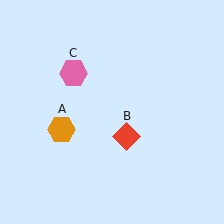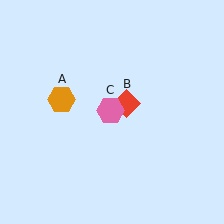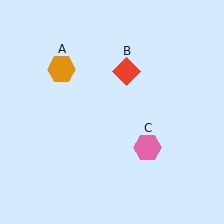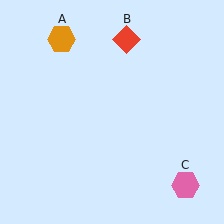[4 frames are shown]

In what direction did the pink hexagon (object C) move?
The pink hexagon (object C) moved down and to the right.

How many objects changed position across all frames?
3 objects changed position: orange hexagon (object A), red diamond (object B), pink hexagon (object C).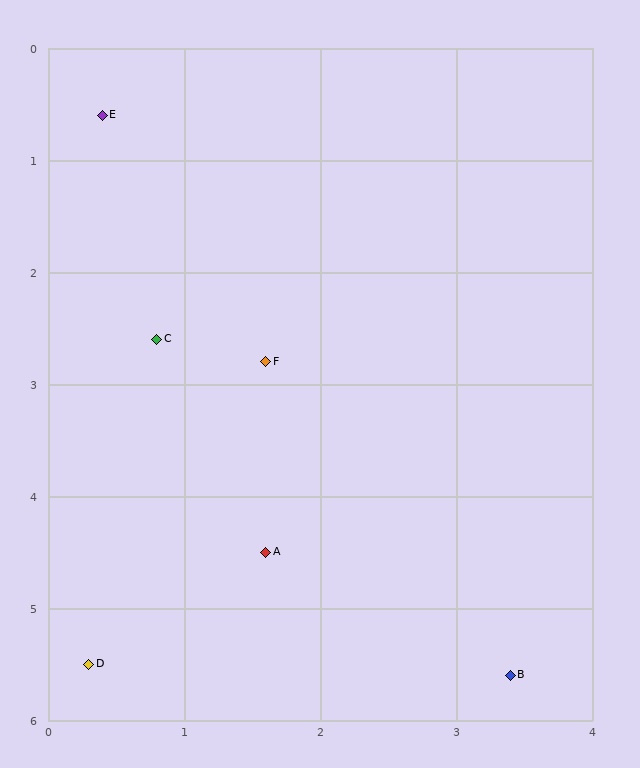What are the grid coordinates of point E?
Point E is at approximately (0.4, 0.6).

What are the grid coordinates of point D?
Point D is at approximately (0.3, 5.5).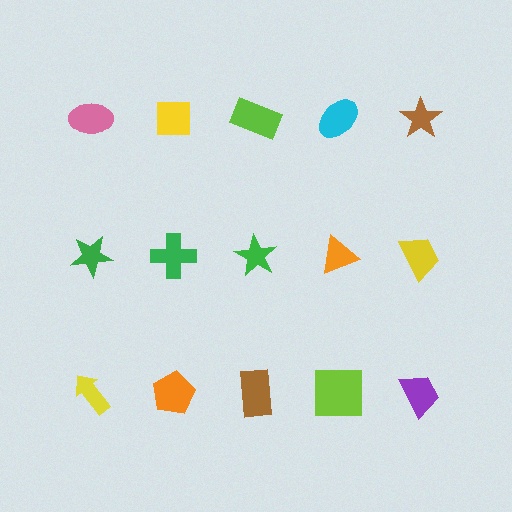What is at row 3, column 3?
A brown rectangle.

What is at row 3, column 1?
A yellow arrow.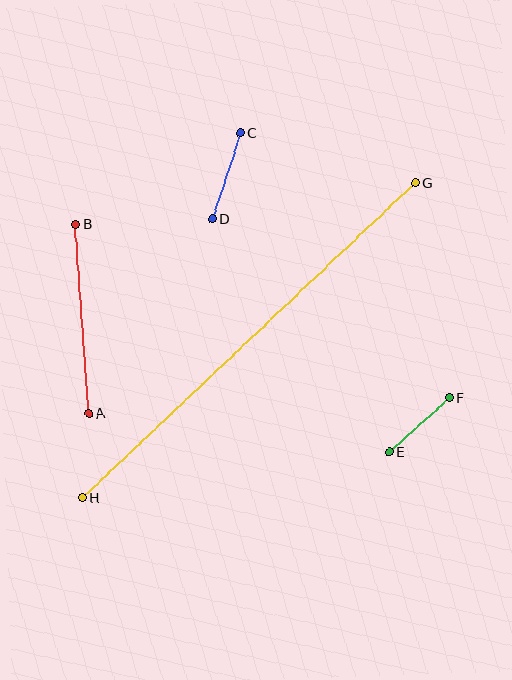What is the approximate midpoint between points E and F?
The midpoint is at approximately (419, 425) pixels.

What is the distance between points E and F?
The distance is approximately 81 pixels.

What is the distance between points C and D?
The distance is approximately 90 pixels.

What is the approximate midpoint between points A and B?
The midpoint is at approximately (82, 319) pixels.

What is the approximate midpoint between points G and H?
The midpoint is at approximately (249, 341) pixels.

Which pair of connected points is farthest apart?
Points G and H are farthest apart.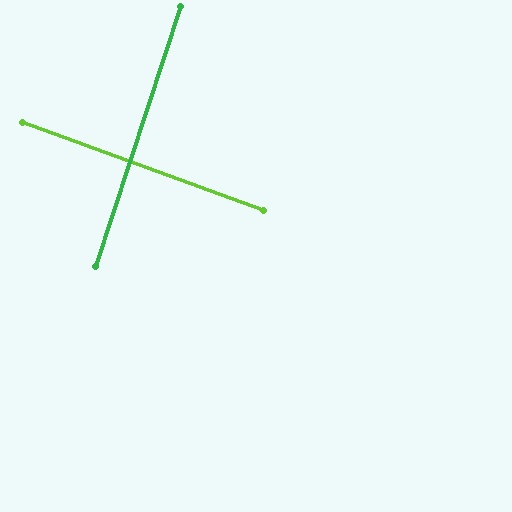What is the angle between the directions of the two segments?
Approximately 88 degrees.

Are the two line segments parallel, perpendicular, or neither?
Perpendicular — they meet at approximately 88°.